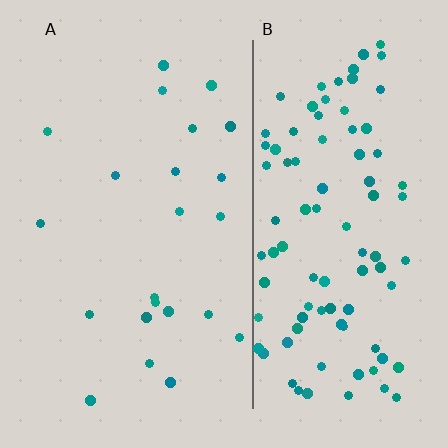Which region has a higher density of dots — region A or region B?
B (the right).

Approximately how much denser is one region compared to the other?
Approximately 4.4× — region B over region A.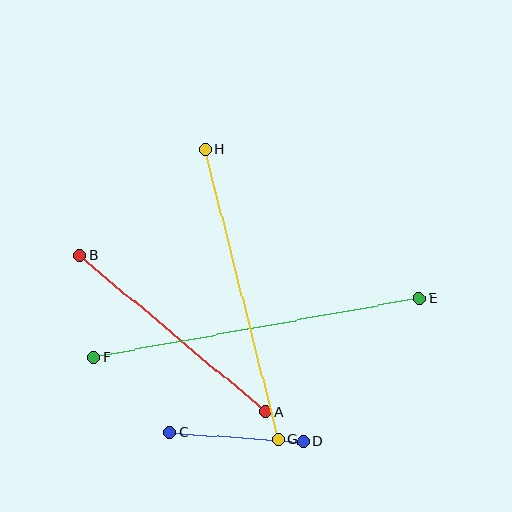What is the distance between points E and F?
The distance is approximately 331 pixels.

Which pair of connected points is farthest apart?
Points E and F are farthest apart.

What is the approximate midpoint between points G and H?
The midpoint is at approximately (242, 294) pixels.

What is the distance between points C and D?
The distance is approximately 134 pixels.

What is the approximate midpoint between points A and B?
The midpoint is at approximately (172, 334) pixels.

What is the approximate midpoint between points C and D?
The midpoint is at approximately (237, 437) pixels.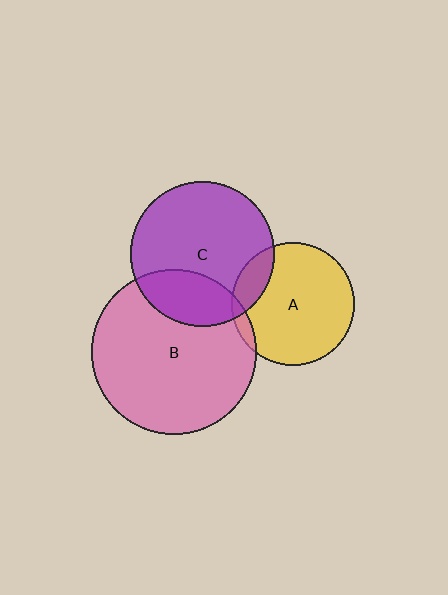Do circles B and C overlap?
Yes.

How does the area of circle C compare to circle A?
Approximately 1.4 times.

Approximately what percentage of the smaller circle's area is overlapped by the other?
Approximately 25%.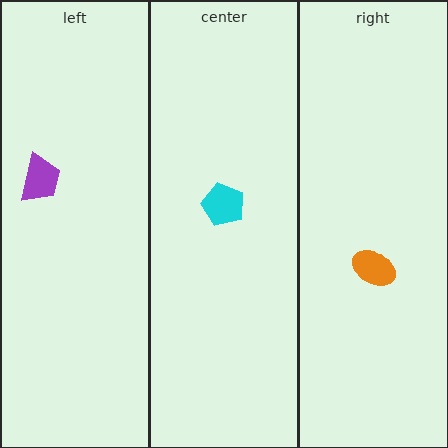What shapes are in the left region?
The purple trapezoid.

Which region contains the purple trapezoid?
The left region.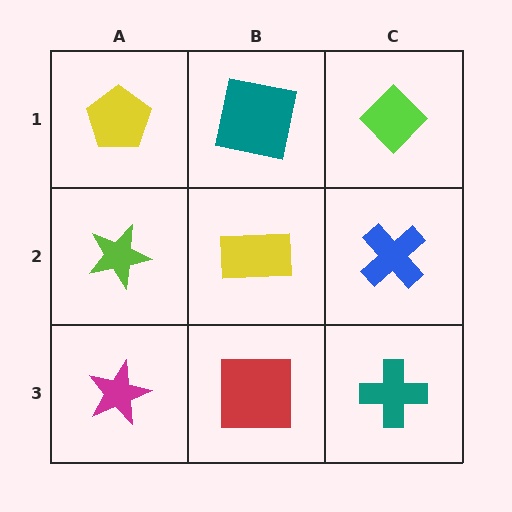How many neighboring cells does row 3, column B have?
3.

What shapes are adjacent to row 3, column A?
A lime star (row 2, column A), a red square (row 3, column B).